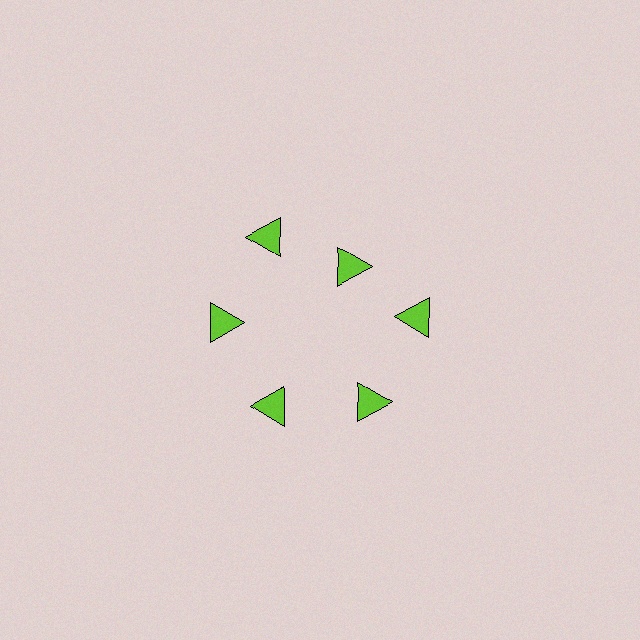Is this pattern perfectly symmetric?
No. The 6 lime triangles are arranged in a ring, but one element near the 1 o'clock position is pulled inward toward the center, breaking the 6-fold rotational symmetry.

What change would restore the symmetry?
The symmetry would be restored by moving it outward, back onto the ring so that all 6 triangles sit at equal angles and equal distance from the center.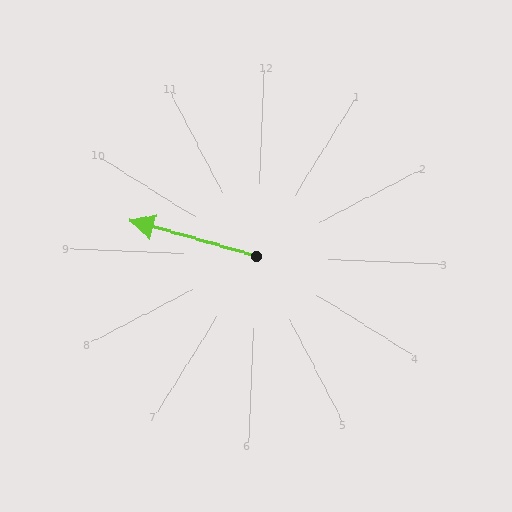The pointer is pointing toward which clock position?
Roughly 9 o'clock.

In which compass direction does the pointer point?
West.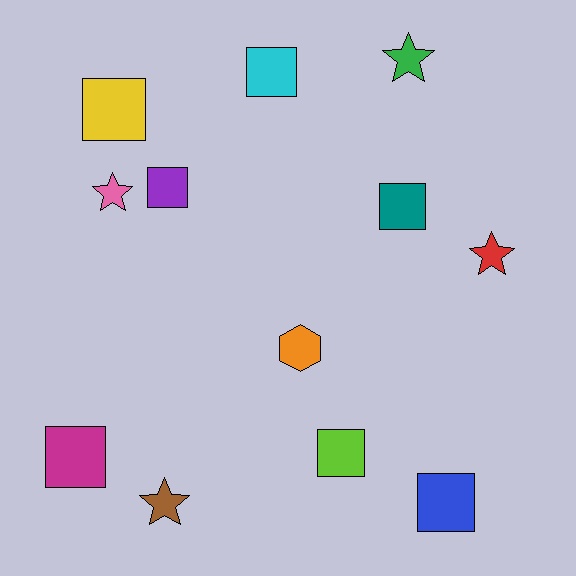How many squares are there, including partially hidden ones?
There are 7 squares.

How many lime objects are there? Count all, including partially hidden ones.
There is 1 lime object.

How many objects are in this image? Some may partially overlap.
There are 12 objects.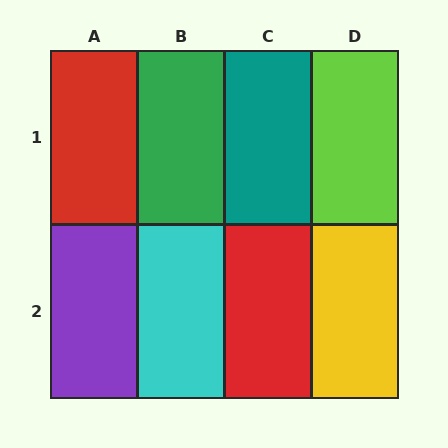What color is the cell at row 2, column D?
Yellow.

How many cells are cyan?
1 cell is cyan.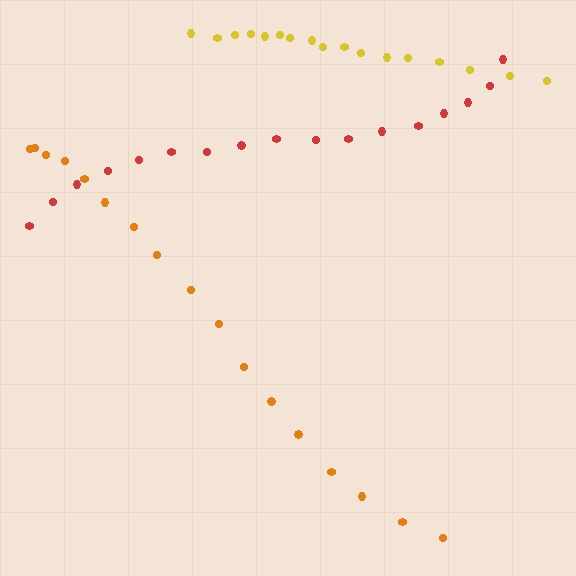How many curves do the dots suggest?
There are 3 distinct paths.